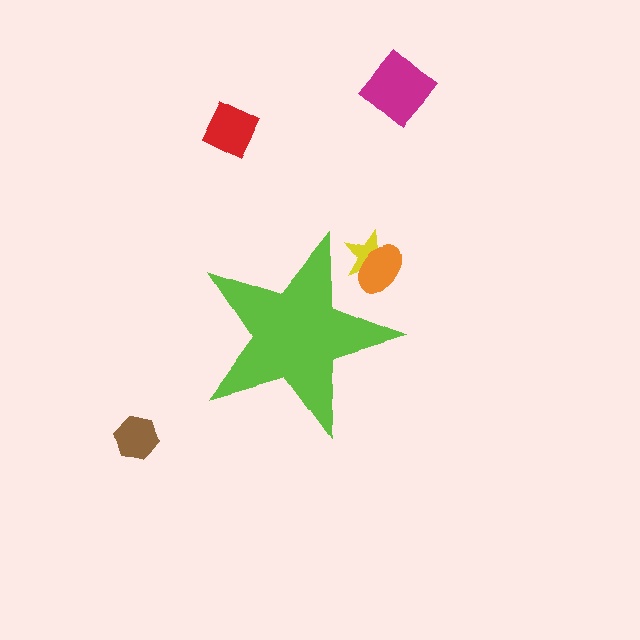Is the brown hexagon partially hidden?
No, the brown hexagon is fully visible.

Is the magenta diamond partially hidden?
No, the magenta diamond is fully visible.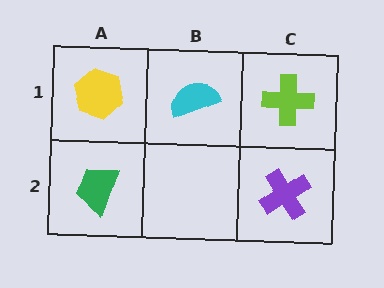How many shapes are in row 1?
3 shapes.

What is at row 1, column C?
A lime cross.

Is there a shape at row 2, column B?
No, that cell is empty.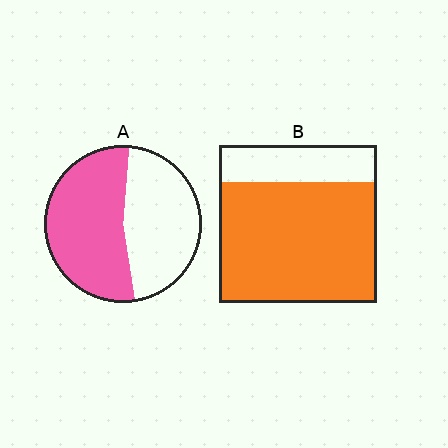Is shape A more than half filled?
Roughly half.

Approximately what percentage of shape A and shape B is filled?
A is approximately 55% and B is approximately 75%.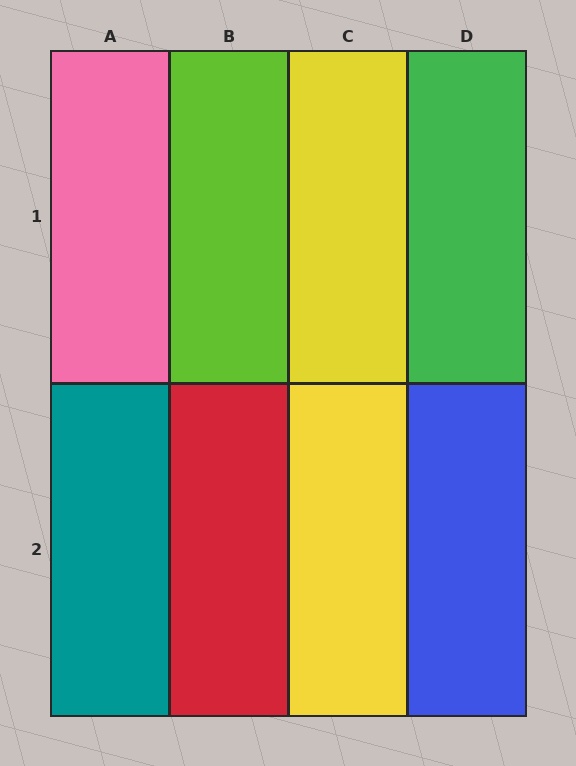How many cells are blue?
1 cell is blue.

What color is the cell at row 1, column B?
Lime.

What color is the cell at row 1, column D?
Green.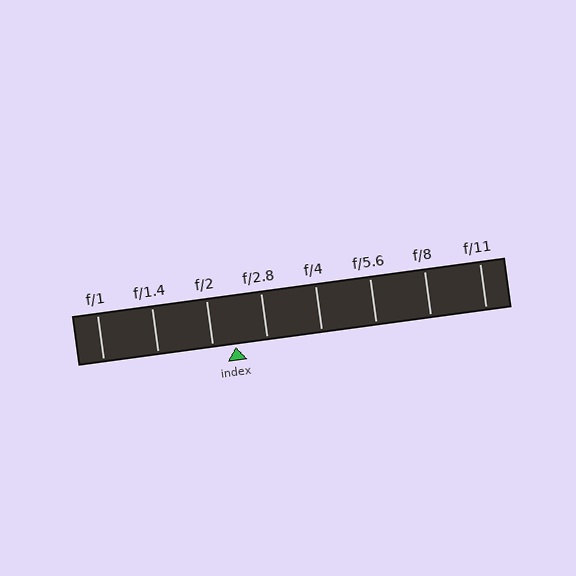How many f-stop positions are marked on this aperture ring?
There are 8 f-stop positions marked.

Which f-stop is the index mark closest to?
The index mark is closest to f/2.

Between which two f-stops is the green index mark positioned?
The index mark is between f/2 and f/2.8.